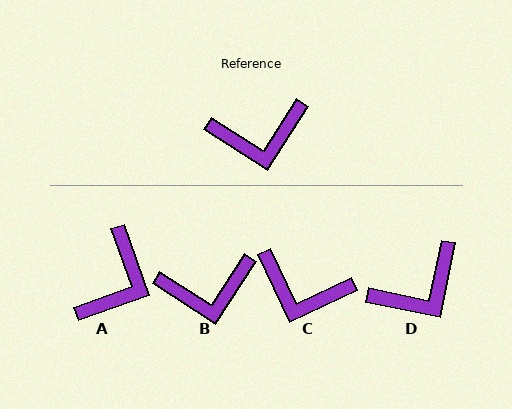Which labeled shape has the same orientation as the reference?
B.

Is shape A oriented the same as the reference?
No, it is off by about 52 degrees.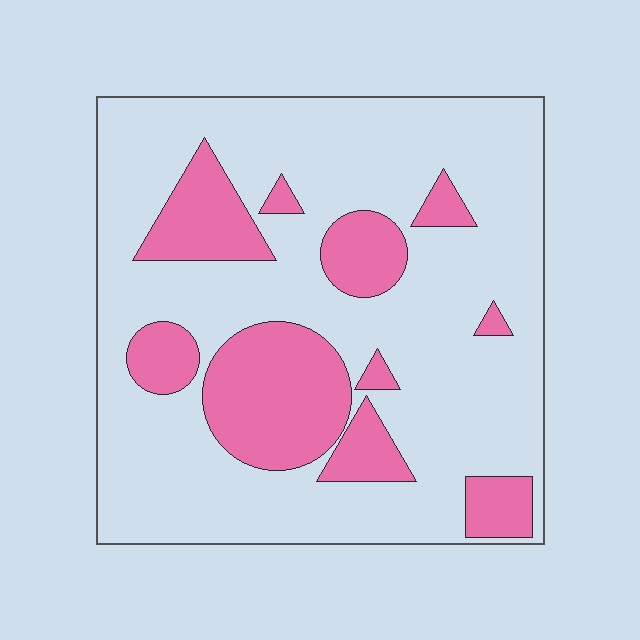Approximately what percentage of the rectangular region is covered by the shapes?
Approximately 25%.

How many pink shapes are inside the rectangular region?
10.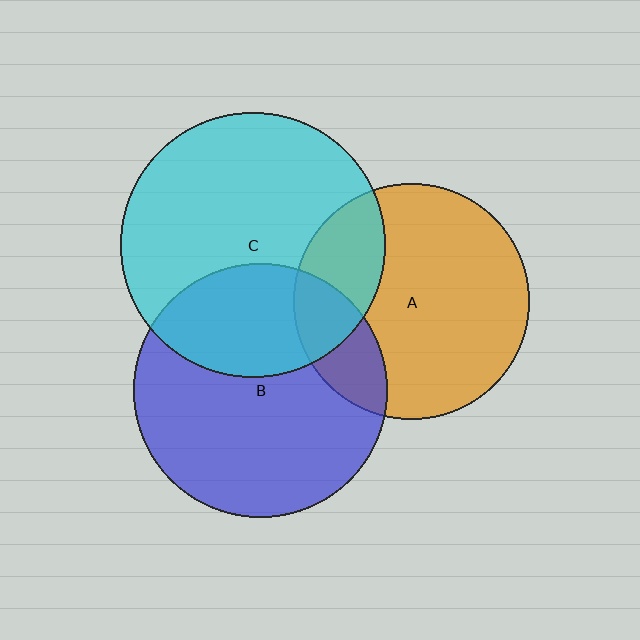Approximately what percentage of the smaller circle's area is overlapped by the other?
Approximately 25%.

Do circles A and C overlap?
Yes.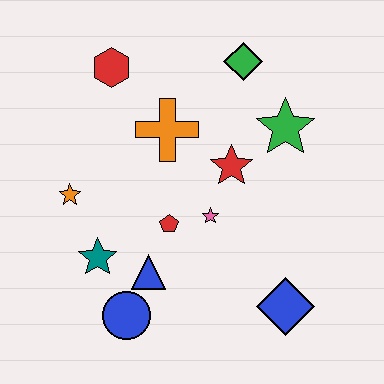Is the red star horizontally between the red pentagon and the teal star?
No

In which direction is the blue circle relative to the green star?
The blue circle is below the green star.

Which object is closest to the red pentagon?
The pink star is closest to the red pentagon.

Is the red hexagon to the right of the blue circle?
No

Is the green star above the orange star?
Yes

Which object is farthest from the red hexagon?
The blue diamond is farthest from the red hexagon.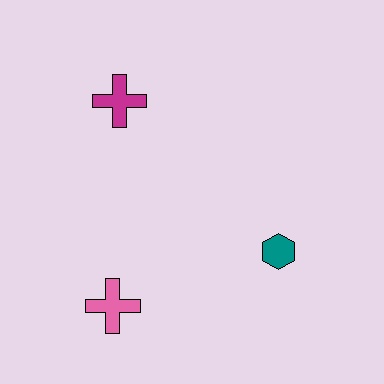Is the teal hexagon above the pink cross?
Yes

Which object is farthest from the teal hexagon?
The magenta cross is farthest from the teal hexagon.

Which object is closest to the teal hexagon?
The pink cross is closest to the teal hexagon.